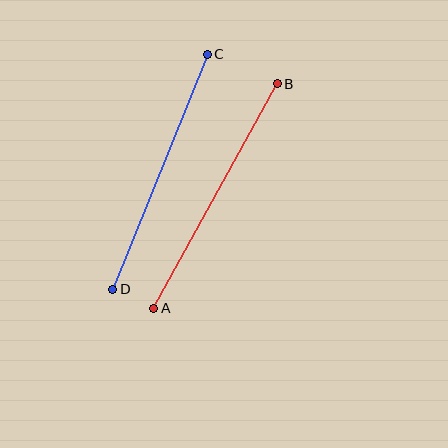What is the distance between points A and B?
The distance is approximately 256 pixels.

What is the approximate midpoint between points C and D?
The midpoint is at approximately (160, 172) pixels.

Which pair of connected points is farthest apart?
Points A and B are farthest apart.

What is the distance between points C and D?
The distance is approximately 254 pixels.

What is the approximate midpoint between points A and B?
The midpoint is at approximately (215, 196) pixels.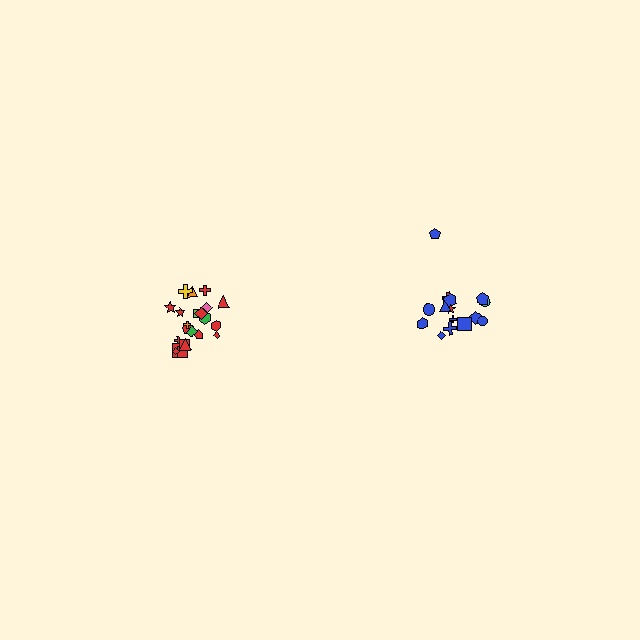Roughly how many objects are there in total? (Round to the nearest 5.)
Roughly 35 objects in total.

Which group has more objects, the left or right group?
The left group.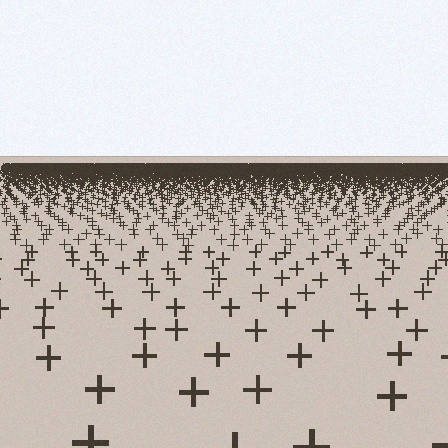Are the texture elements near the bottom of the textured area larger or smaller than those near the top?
Larger. Near the bottom, elements are closer to the viewer and appear at a bigger on-screen size.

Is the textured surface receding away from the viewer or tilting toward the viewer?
The surface is receding away from the viewer. Texture elements get smaller and denser toward the top.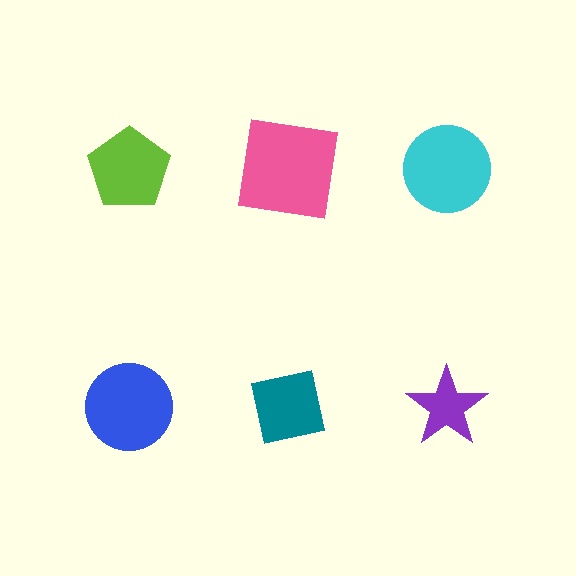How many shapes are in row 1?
3 shapes.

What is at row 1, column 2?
A pink square.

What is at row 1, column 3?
A cyan circle.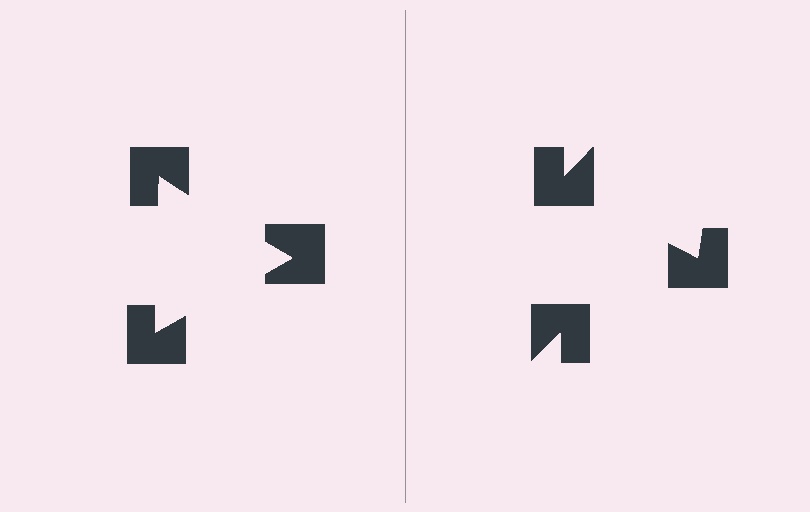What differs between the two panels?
The notched squares are positioned identically on both sides; only the wedge orientations differ. On the left they align to a triangle; on the right they are misaligned.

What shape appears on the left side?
An illusory triangle.